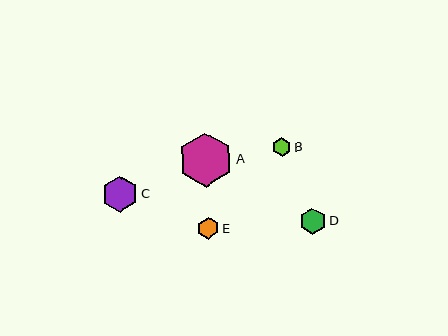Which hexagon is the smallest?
Hexagon B is the smallest with a size of approximately 19 pixels.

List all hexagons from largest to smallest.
From largest to smallest: A, C, D, E, B.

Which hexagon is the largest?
Hexagon A is the largest with a size of approximately 54 pixels.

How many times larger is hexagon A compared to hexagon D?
Hexagon A is approximately 2.1 times the size of hexagon D.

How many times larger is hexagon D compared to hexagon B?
Hexagon D is approximately 1.4 times the size of hexagon B.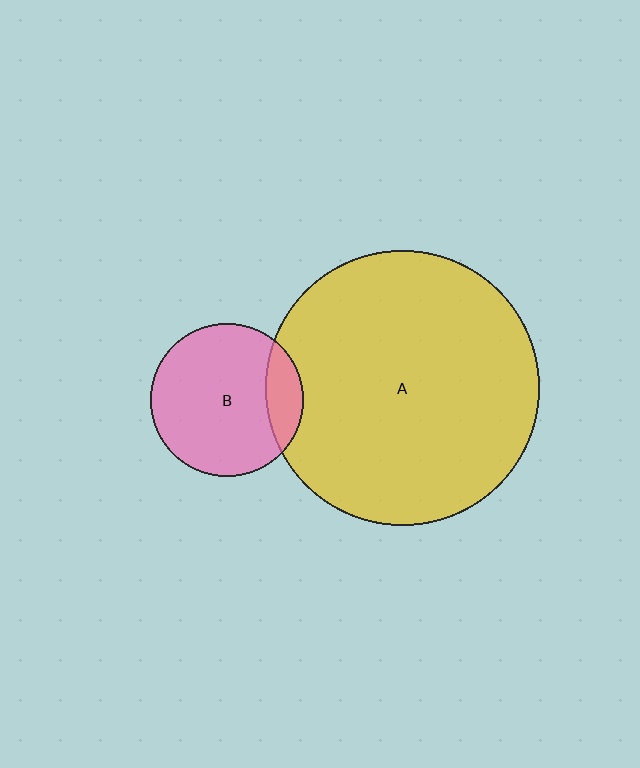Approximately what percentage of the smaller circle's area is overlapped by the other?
Approximately 15%.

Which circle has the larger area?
Circle A (yellow).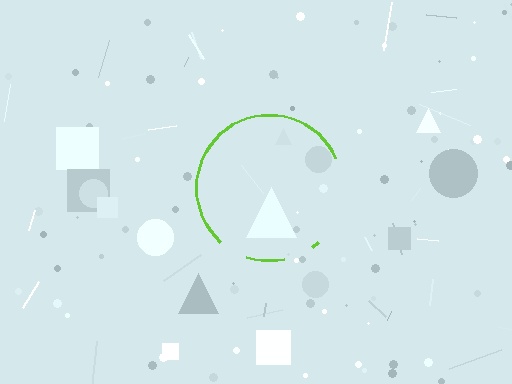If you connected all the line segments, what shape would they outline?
They would outline a circle.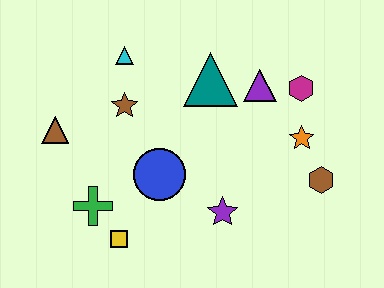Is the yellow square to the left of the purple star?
Yes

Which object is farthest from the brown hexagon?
The brown triangle is farthest from the brown hexagon.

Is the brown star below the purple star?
No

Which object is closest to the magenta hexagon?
The purple triangle is closest to the magenta hexagon.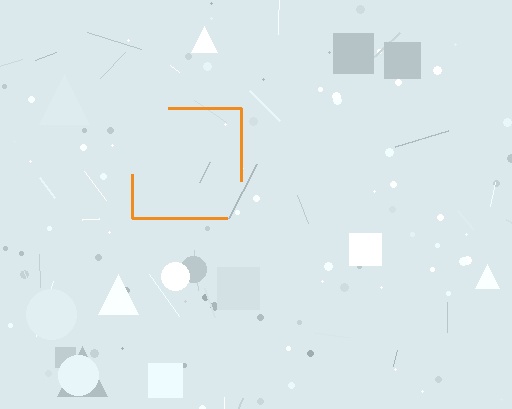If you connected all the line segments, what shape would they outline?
They would outline a square.